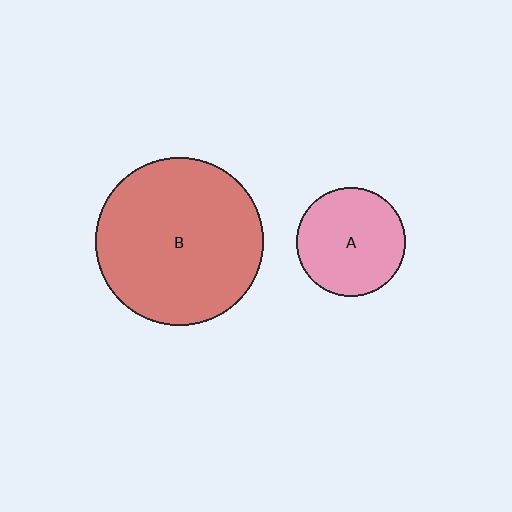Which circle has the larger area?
Circle B (red).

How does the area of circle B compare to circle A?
Approximately 2.4 times.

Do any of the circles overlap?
No, none of the circles overlap.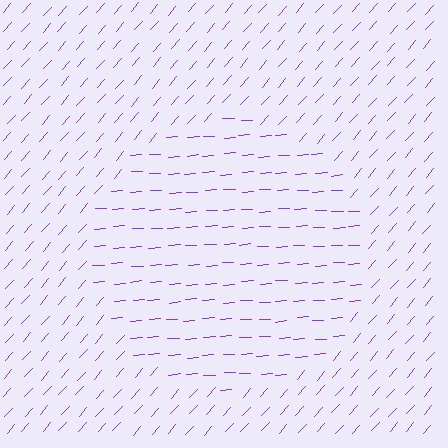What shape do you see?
I see a circle.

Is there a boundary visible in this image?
Yes, there is a texture boundary formed by a change in line orientation.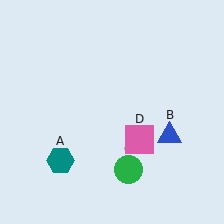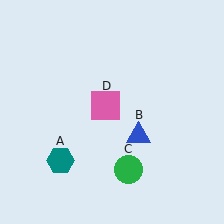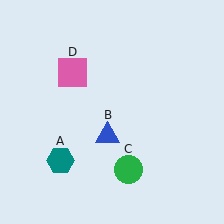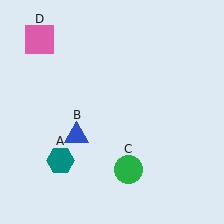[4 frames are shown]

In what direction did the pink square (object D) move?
The pink square (object D) moved up and to the left.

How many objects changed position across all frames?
2 objects changed position: blue triangle (object B), pink square (object D).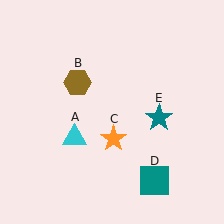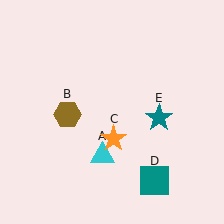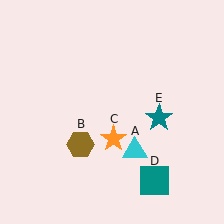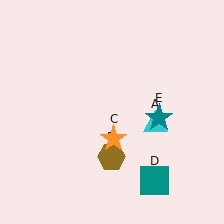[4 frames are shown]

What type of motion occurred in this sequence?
The cyan triangle (object A), brown hexagon (object B) rotated counterclockwise around the center of the scene.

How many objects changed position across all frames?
2 objects changed position: cyan triangle (object A), brown hexagon (object B).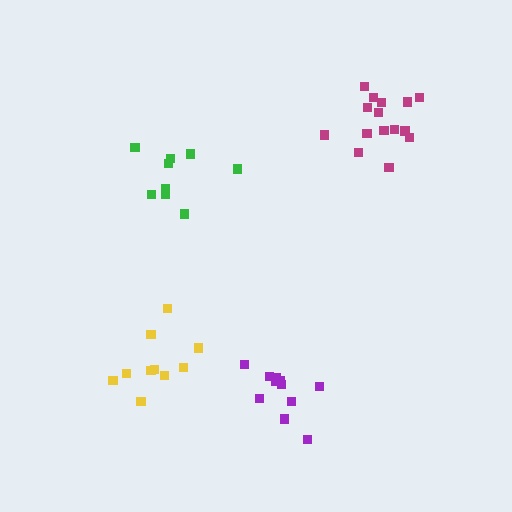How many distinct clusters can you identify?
There are 4 distinct clusters.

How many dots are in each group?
Group 1: 15 dots, Group 2: 10 dots, Group 3: 11 dots, Group 4: 10 dots (46 total).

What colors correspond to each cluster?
The clusters are colored: magenta, yellow, purple, green.